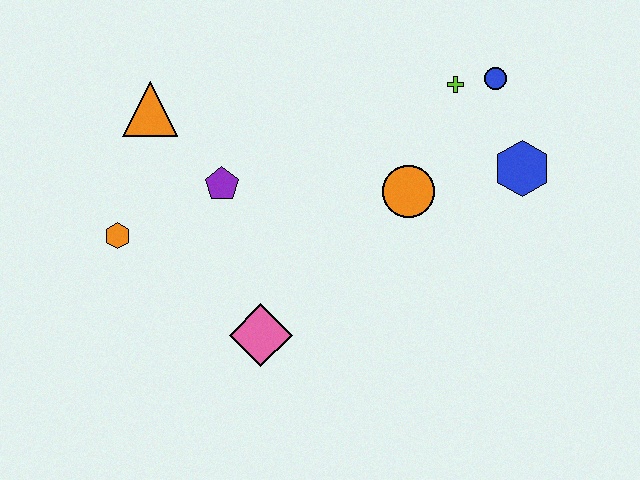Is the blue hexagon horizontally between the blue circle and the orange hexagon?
No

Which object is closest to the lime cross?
The blue circle is closest to the lime cross.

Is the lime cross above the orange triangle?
Yes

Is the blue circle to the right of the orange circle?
Yes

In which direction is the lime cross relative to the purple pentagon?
The lime cross is to the right of the purple pentagon.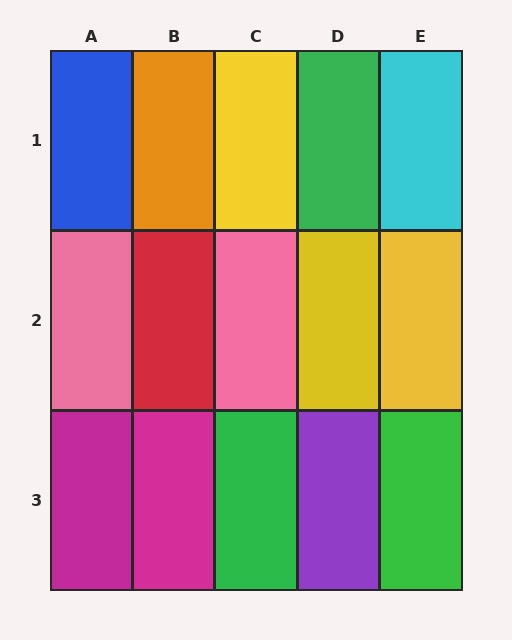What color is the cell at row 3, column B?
Magenta.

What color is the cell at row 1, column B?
Orange.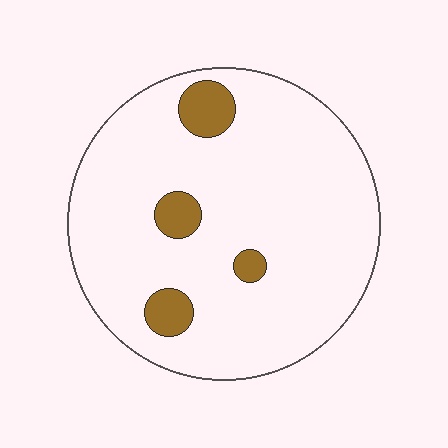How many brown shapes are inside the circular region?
4.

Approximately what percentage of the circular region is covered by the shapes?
Approximately 10%.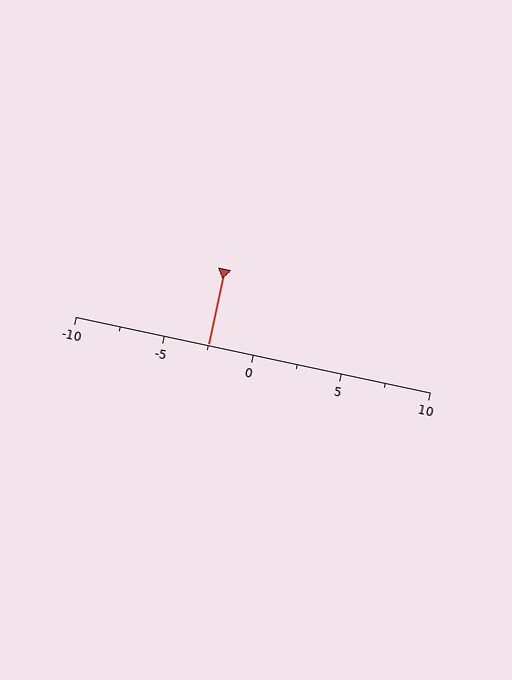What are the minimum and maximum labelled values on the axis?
The axis runs from -10 to 10.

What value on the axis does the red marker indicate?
The marker indicates approximately -2.5.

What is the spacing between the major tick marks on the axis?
The major ticks are spaced 5 apart.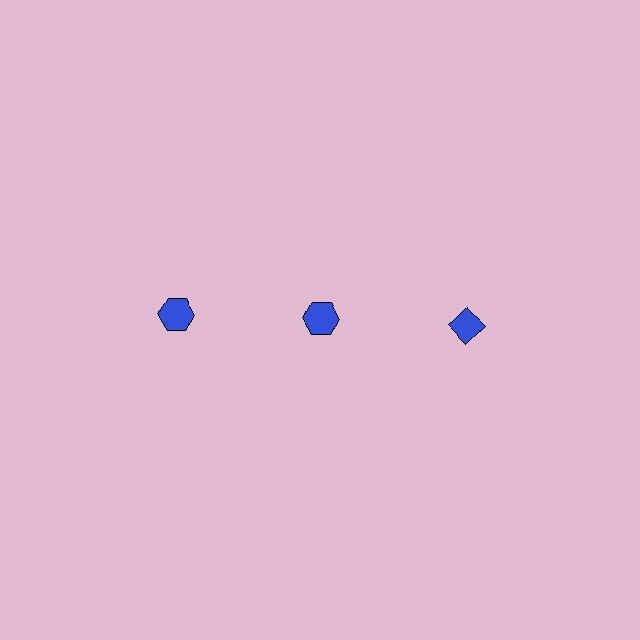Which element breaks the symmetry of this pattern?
The blue diamond in the top row, center column breaks the symmetry. All other shapes are blue hexagons.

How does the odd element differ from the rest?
It has a different shape: diamond instead of hexagon.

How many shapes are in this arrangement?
There are 3 shapes arranged in a grid pattern.